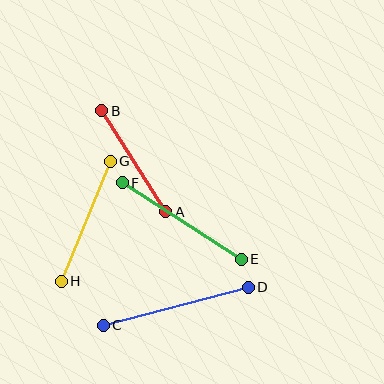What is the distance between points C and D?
The distance is approximately 150 pixels.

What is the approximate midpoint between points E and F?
The midpoint is at approximately (182, 221) pixels.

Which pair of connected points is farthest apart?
Points C and D are farthest apart.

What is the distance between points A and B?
The distance is approximately 120 pixels.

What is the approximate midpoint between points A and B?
The midpoint is at approximately (134, 161) pixels.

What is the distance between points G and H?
The distance is approximately 130 pixels.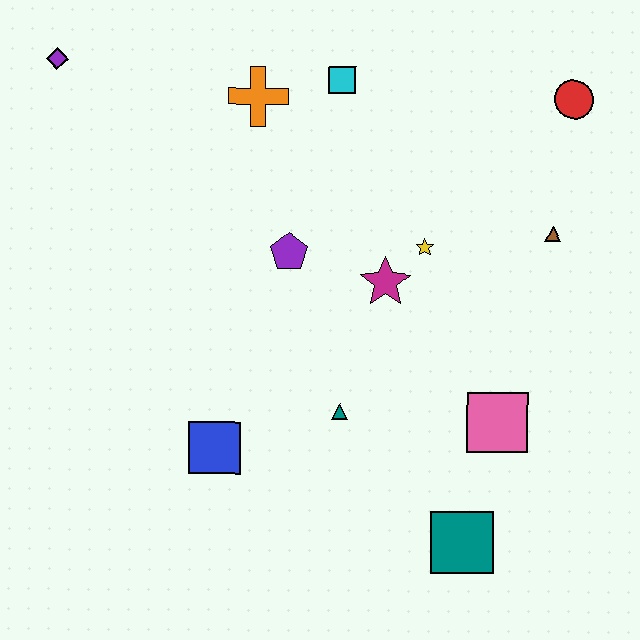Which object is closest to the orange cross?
The cyan square is closest to the orange cross.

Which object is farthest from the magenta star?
The purple diamond is farthest from the magenta star.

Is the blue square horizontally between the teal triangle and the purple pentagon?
No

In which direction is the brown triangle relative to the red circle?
The brown triangle is below the red circle.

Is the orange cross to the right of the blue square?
Yes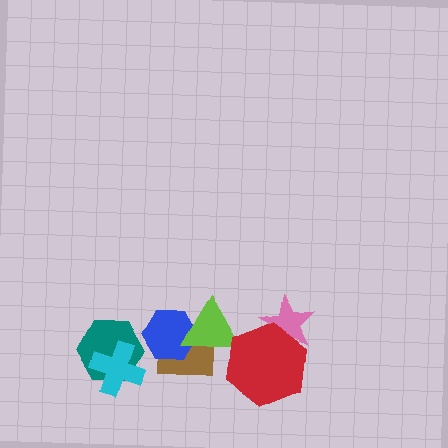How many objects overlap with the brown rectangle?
2 objects overlap with the brown rectangle.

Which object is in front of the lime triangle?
The red hexagon is in front of the lime triangle.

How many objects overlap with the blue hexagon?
2 objects overlap with the blue hexagon.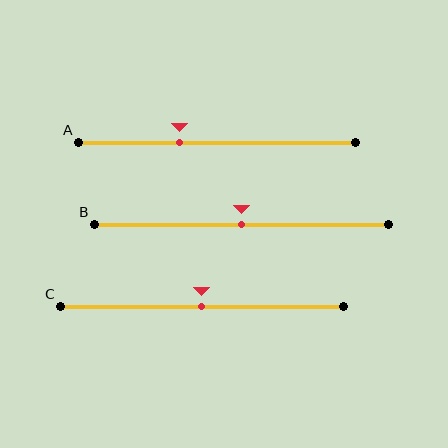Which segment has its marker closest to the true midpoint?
Segment B has its marker closest to the true midpoint.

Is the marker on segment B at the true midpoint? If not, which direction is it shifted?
Yes, the marker on segment B is at the true midpoint.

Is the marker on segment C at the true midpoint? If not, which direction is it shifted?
Yes, the marker on segment C is at the true midpoint.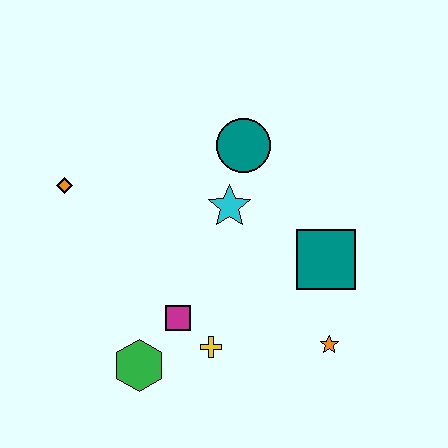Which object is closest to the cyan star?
The teal circle is closest to the cyan star.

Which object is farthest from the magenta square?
The teal circle is farthest from the magenta square.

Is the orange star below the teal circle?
Yes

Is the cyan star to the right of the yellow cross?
Yes